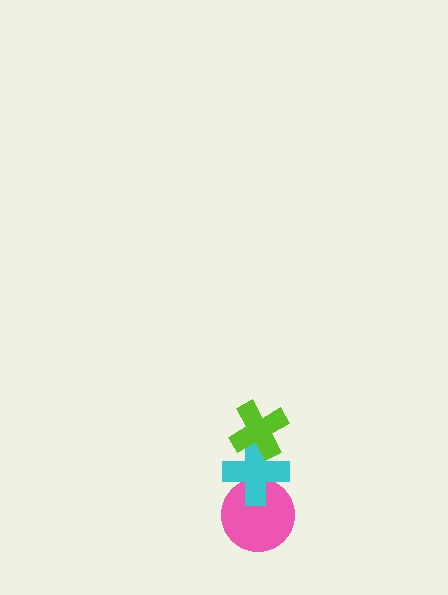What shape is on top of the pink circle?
The cyan cross is on top of the pink circle.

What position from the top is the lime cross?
The lime cross is 1st from the top.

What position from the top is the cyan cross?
The cyan cross is 2nd from the top.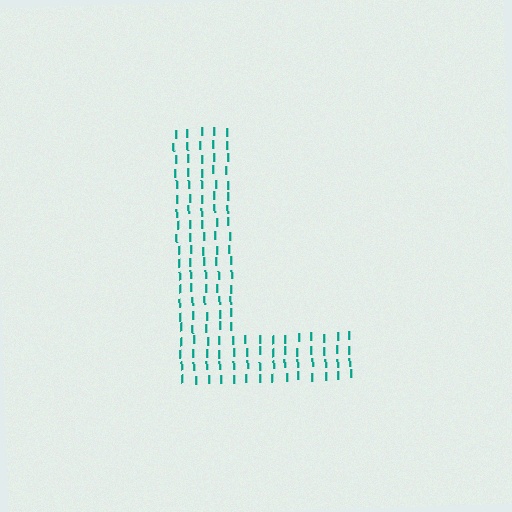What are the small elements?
The small elements are letter I's.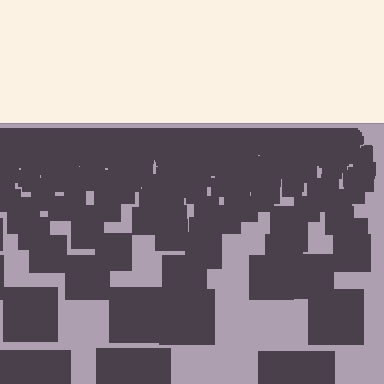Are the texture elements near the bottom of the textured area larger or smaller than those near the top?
Larger. Near the bottom, elements are closer to the viewer and appear at a bigger on-screen size.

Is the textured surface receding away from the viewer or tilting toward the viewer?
The surface is receding away from the viewer. Texture elements get smaller and denser toward the top.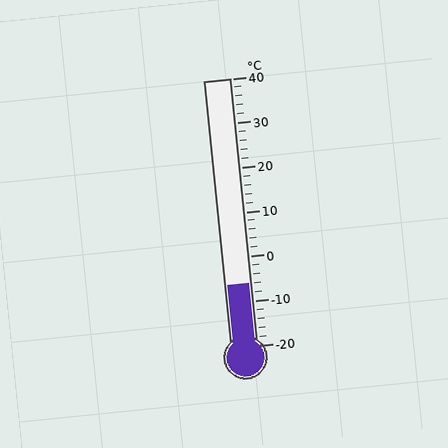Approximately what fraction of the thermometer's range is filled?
The thermometer is filled to approximately 25% of its range.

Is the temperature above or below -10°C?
The temperature is above -10°C.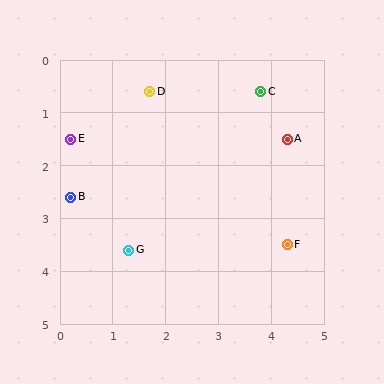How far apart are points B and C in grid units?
Points B and C are about 4.1 grid units apart.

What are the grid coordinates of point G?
Point G is at approximately (1.3, 3.6).